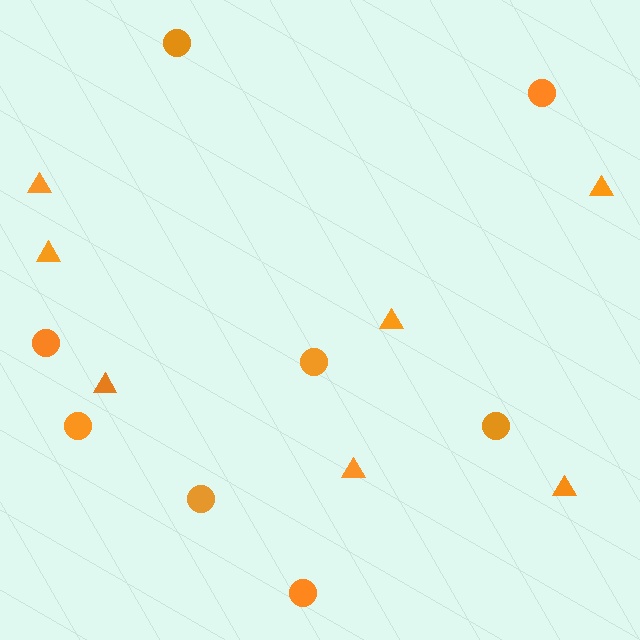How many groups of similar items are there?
There are 2 groups: one group of triangles (7) and one group of circles (8).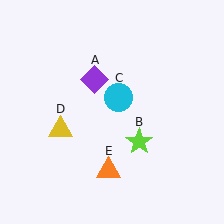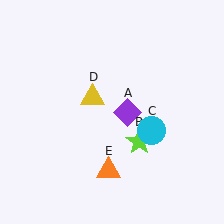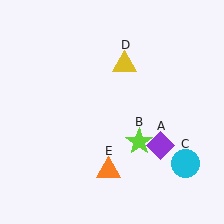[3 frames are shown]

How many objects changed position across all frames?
3 objects changed position: purple diamond (object A), cyan circle (object C), yellow triangle (object D).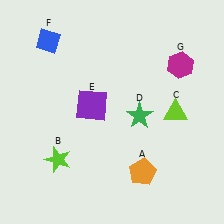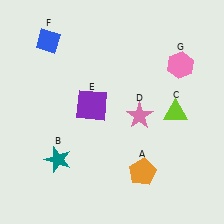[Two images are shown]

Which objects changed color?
B changed from lime to teal. D changed from green to pink. G changed from magenta to pink.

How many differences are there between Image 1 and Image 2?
There are 3 differences between the two images.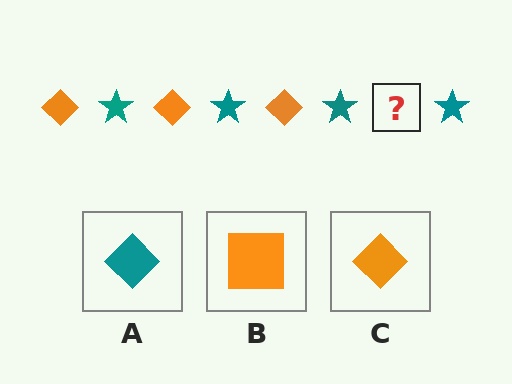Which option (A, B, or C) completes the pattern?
C.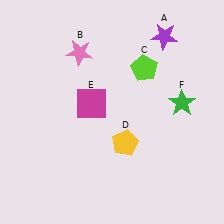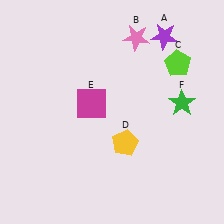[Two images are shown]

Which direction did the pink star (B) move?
The pink star (B) moved right.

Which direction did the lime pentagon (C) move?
The lime pentagon (C) moved right.